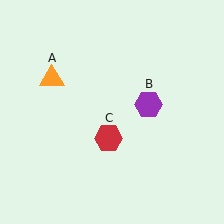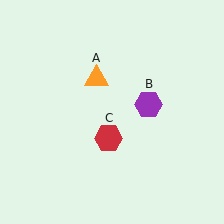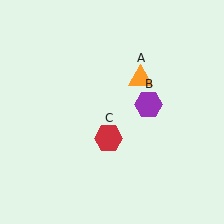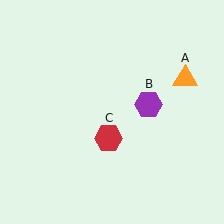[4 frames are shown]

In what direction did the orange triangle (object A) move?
The orange triangle (object A) moved right.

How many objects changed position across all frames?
1 object changed position: orange triangle (object A).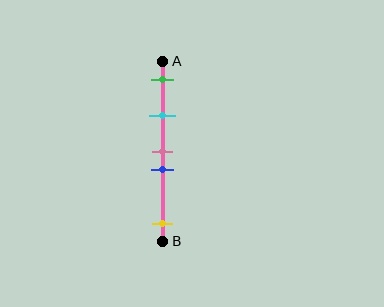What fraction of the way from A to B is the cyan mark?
The cyan mark is approximately 30% (0.3) of the way from A to B.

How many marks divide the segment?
There are 5 marks dividing the segment.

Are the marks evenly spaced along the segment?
No, the marks are not evenly spaced.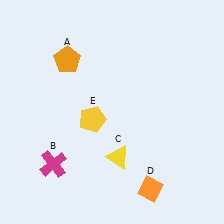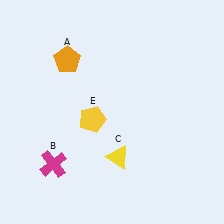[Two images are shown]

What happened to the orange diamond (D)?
The orange diamond (D) was removed in Image 2. It was in the bottom-right area of Image 1.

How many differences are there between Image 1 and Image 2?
There is 1 difference between the two images.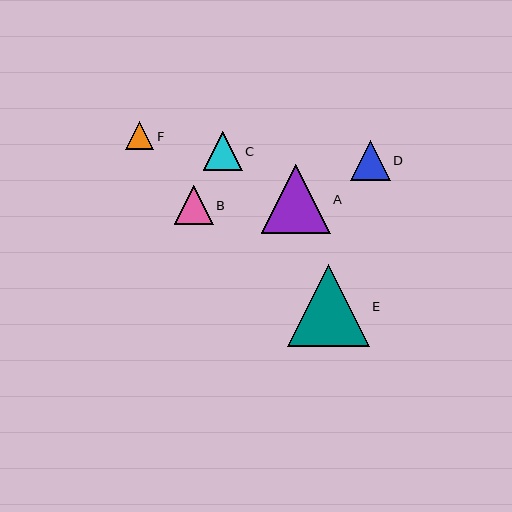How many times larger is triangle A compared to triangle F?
Triangle A is approximately 2.4 times the size of triangle F.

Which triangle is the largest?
Triangle E is the largest with a size of approximately 82 pixels.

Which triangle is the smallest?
Triangle F is the smallest with a size of approximately 28 pixels.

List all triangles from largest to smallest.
From largest to smallest: E, A, D, B, C, F.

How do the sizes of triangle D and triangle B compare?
Triangle D and triangle B are approximately the same size.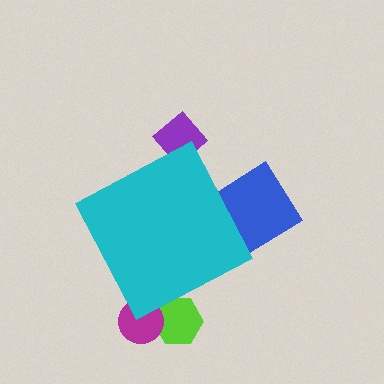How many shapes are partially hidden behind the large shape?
4 shapes are partially hidden.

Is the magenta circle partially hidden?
Yes, the magenta circle is partially hidden behind the cyan diamond.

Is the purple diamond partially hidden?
Yes, the purple diamond is partially hidden behind the cyan diamond.